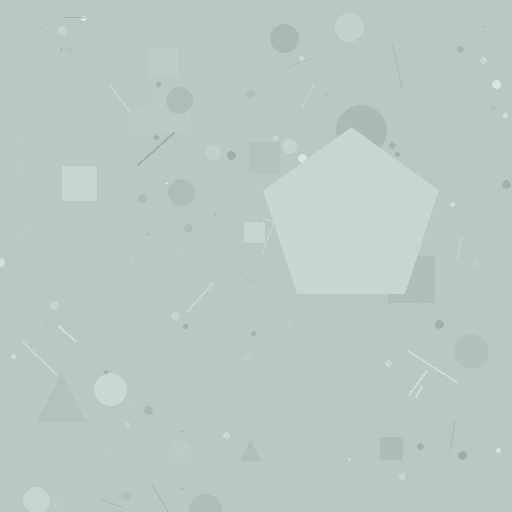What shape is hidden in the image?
A pentagon is hidden in the image.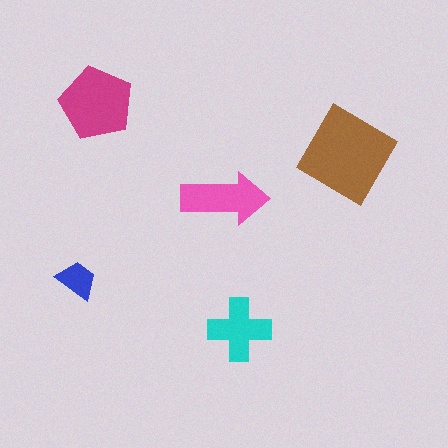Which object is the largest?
The brown diamond.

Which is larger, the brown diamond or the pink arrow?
The brown diamond.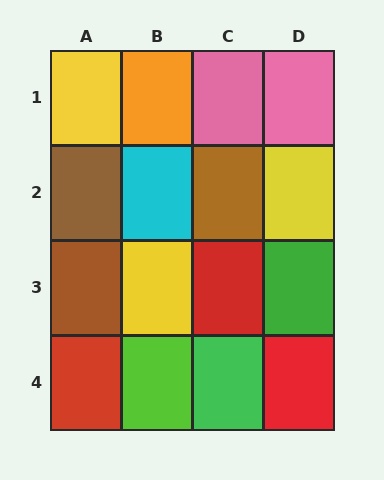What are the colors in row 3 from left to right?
Brown, yellow, red, green.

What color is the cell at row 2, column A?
Brown.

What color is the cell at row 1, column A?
Yellow.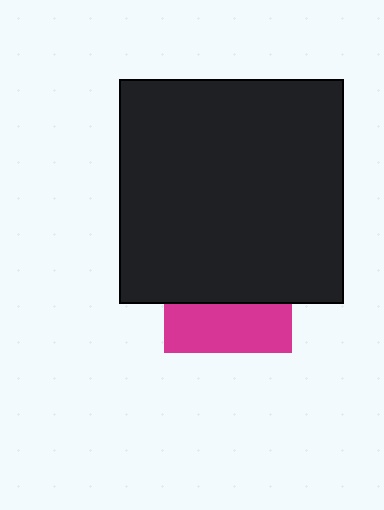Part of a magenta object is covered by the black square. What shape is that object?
It is a square.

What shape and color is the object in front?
The object in front is a black square.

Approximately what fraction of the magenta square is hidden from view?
Roughly 62% of the magenta square is hidden behind the black square.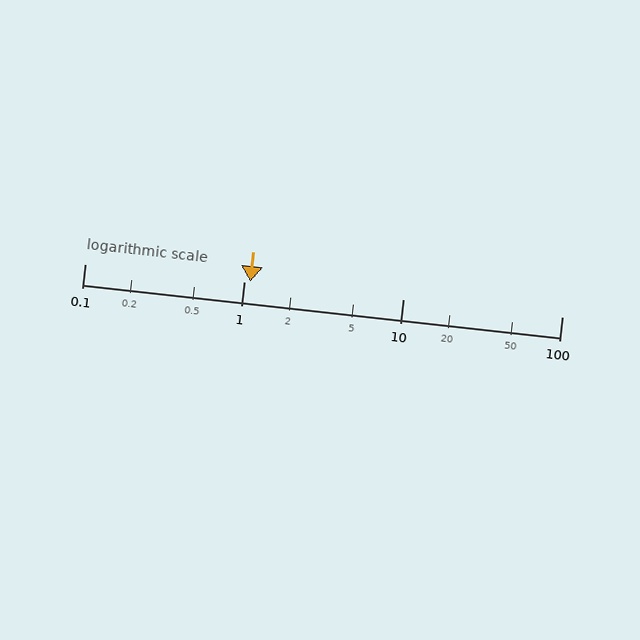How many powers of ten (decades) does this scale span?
The scale spans 3 decades, from 0.1 to 100.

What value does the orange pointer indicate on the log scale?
The pointer indicates approximately 1.1.